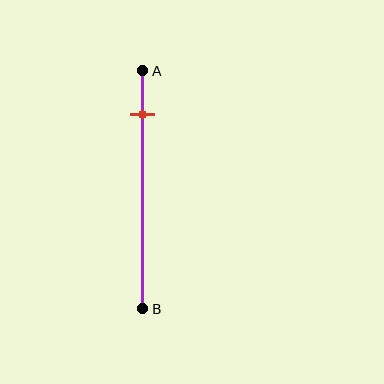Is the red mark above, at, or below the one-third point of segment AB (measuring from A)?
The red mark is above the one-third point of segment AB.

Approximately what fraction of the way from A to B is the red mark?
The red mark is approximately 20% of the way from A to B.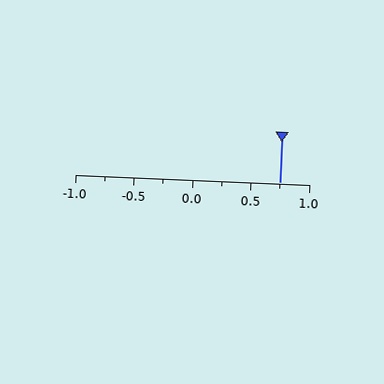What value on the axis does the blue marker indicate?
The marker indicates approximately 0.75.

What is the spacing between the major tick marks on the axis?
The major ticks are spaced 0.5 apart.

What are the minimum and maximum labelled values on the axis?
The axis runs from -1.0 to 1.0.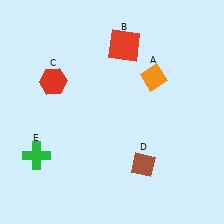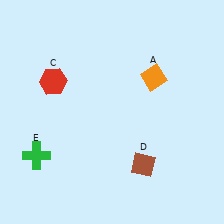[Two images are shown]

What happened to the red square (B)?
The red square (B) was removed in Image 2. It was in the top-right area of Image 1.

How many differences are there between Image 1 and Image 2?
There is 1 difference between the two images.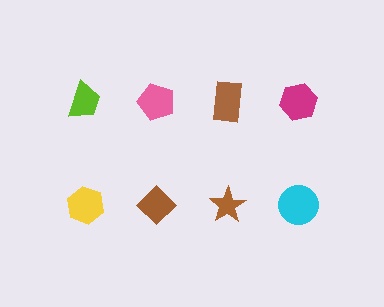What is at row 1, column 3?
A brown rectangle.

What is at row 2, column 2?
A brown diamond.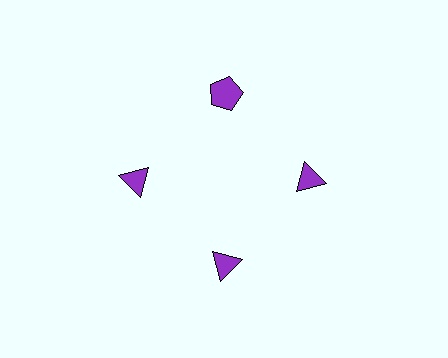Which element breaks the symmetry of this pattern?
The purple pentagon at roughly the 12 o'clock position breaks the symmetry. All other shapes are purple triangles.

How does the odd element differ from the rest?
It has a different shape: pentagon instead of triangle.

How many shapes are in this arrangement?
There are 4 shapes arranged in a ring pattern.